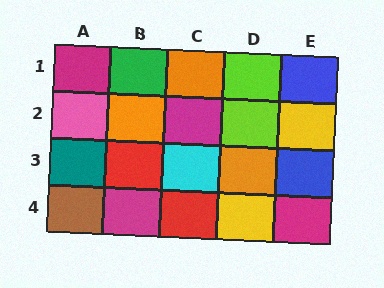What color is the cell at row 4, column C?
Red.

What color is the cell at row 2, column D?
Lime.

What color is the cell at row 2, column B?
Orange.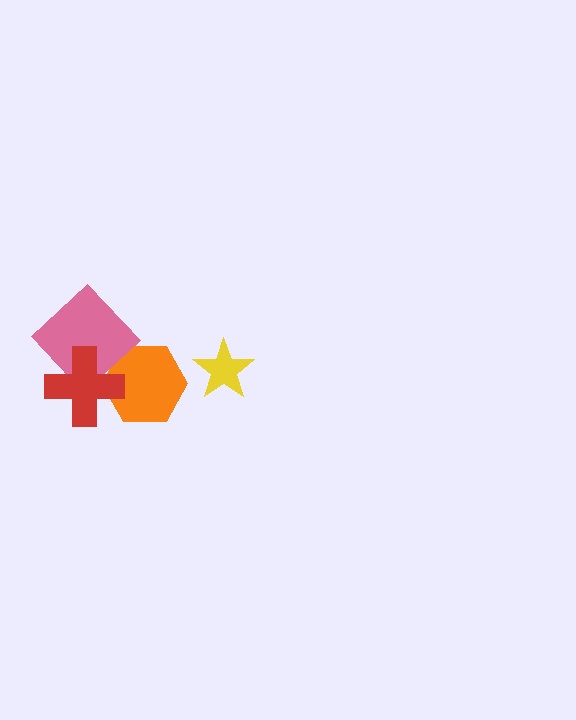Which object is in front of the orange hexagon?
The red cross is in front of the orange hexagon.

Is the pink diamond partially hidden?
Yes, it is partially covered by another shape.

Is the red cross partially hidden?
No, no other shape covers it.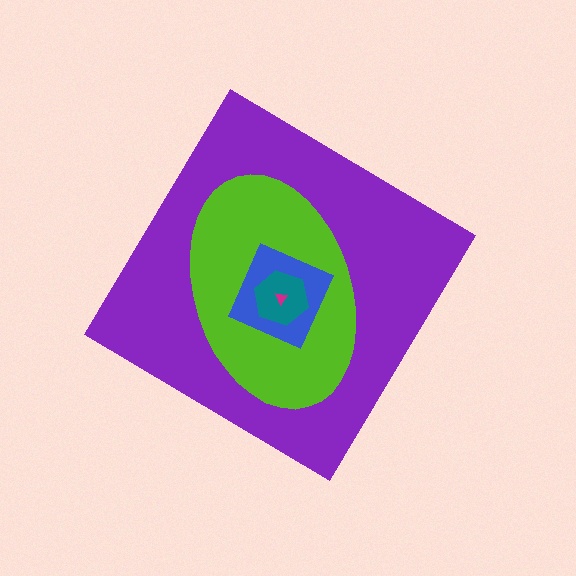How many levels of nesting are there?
5.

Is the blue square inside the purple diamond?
Yes.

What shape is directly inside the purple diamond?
The lime ellipse.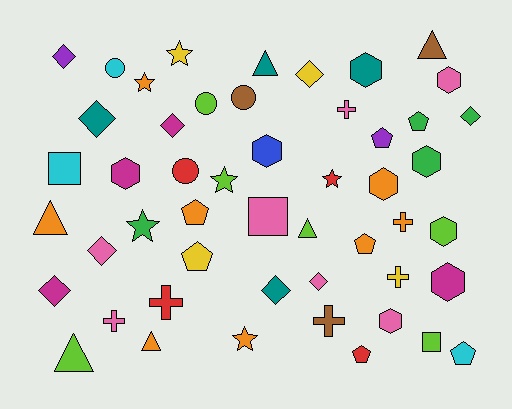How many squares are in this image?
There are 3 squares.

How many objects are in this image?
There are 50 objects.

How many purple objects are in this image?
There are 2 purple objects.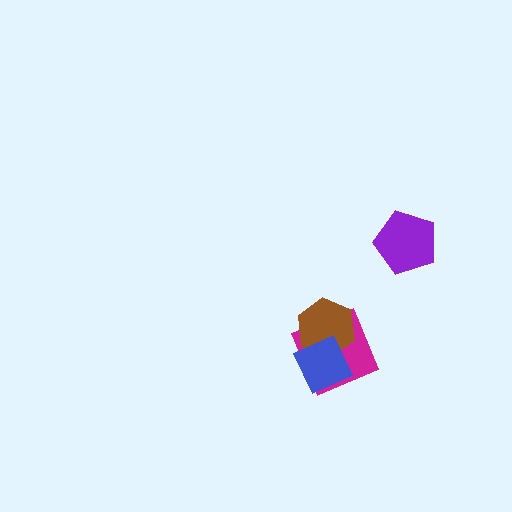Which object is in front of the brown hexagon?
The blue diamond is in front of the brown hexagon.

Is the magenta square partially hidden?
Yes, it is partially covered by another shape.